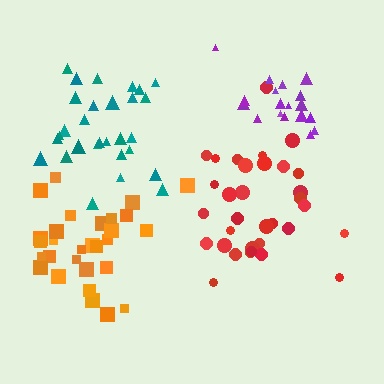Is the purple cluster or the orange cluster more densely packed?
Purple.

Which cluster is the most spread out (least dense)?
Teal.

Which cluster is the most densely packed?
Purple.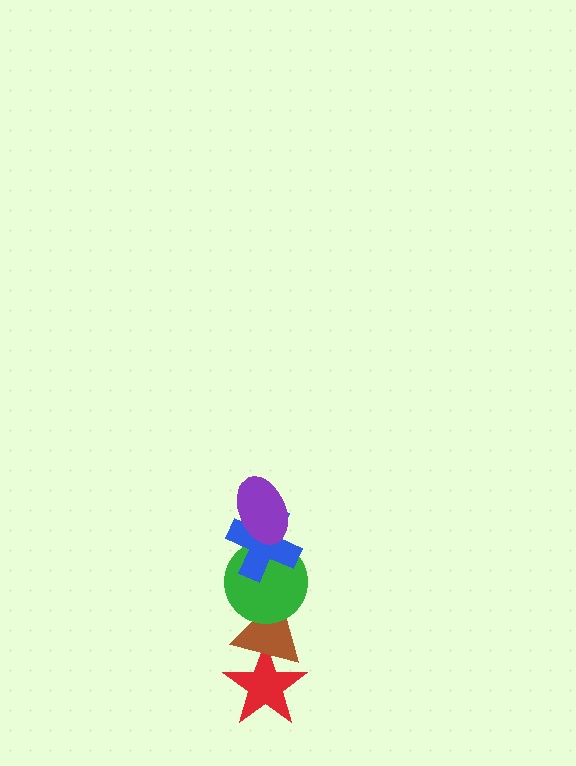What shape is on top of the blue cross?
The purple ellipse is on top of the blue cross.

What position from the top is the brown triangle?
The brown triangle is 4th from the top.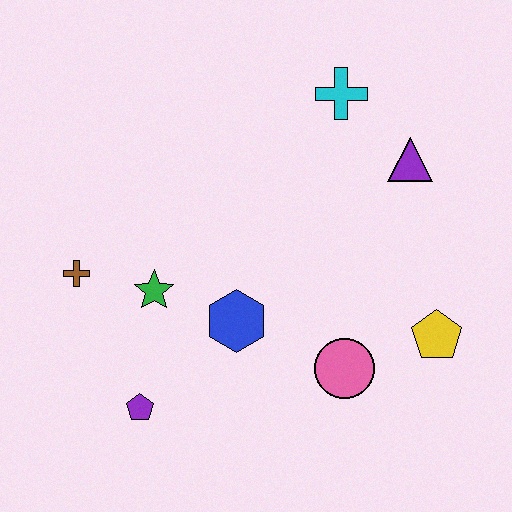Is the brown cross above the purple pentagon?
Yes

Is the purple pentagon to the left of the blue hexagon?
Yes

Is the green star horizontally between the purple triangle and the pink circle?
No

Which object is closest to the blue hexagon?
The green star is closest to the blue hexagon.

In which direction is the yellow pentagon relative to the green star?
The yellow pentagon is to the right of the green star.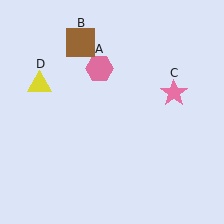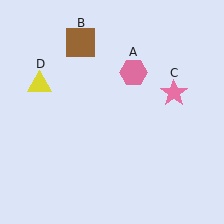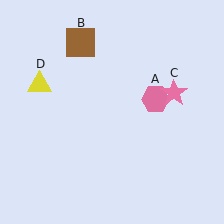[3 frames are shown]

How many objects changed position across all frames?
1 object changed position: pink hexagon (object A).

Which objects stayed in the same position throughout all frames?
Brown square (object B) and pink star (object C) and yellow triangle (object D) remained stationary.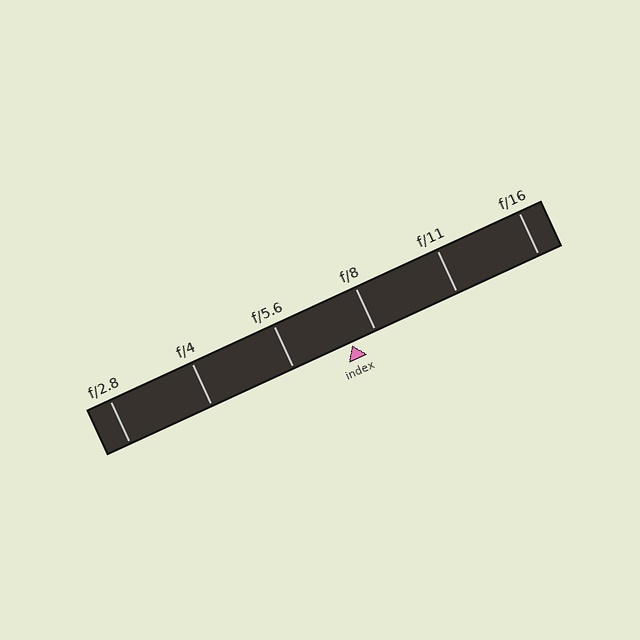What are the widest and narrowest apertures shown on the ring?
The widest aperture shown is f/2.8 and the narrowest is f/16.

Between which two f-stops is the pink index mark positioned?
The index mark is between f/5.6 and f/8.